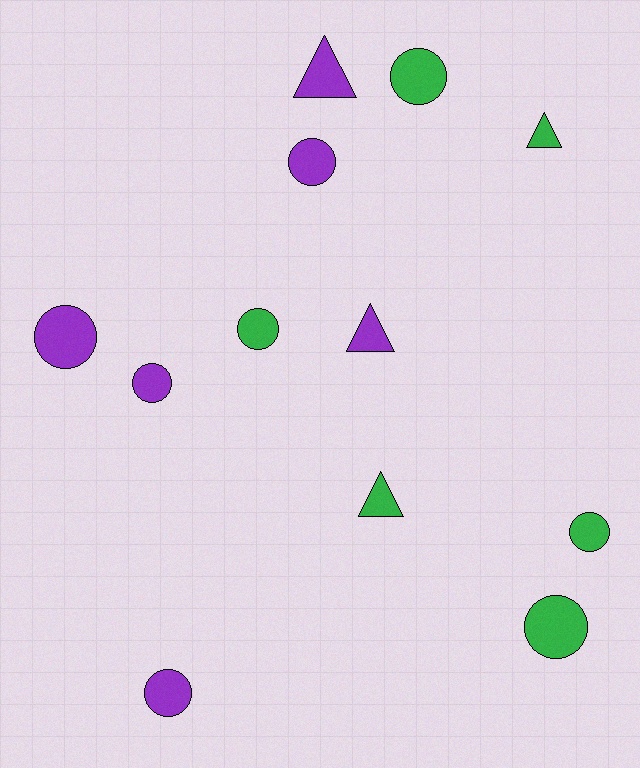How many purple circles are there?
There are 4 purple circles.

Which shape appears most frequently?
Circle, with 8 objects.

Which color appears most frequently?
Purple, with 6 objects.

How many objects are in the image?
There are 12 objects.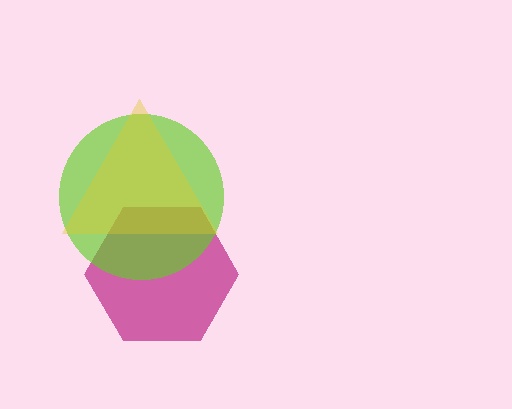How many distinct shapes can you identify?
There are 3 distinct shapes: a magenta hexagon, a lime circle, a yellow triangle.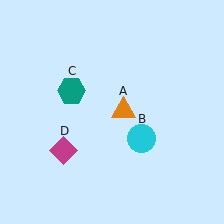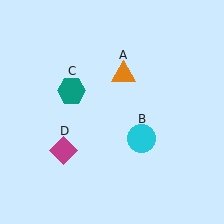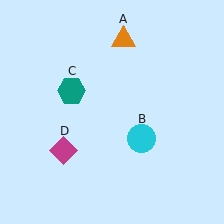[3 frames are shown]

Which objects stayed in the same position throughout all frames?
Cyan circle (object B) and teal hexagon (object C) and magenta diamond (object D) remained stationary.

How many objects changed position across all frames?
1 object changed position: orange triangle (object A).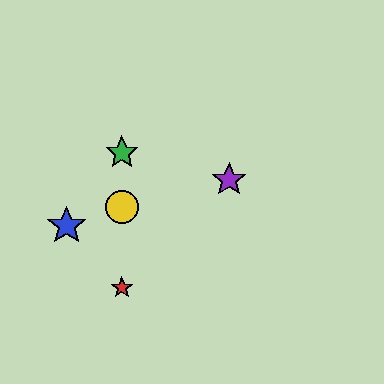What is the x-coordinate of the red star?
The red star is at x≈122.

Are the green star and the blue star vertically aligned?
No, the green star is at x≈122 and the blue star is at x≈67.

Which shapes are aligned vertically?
The red star, the green star, the yellow circle are aligned vertically.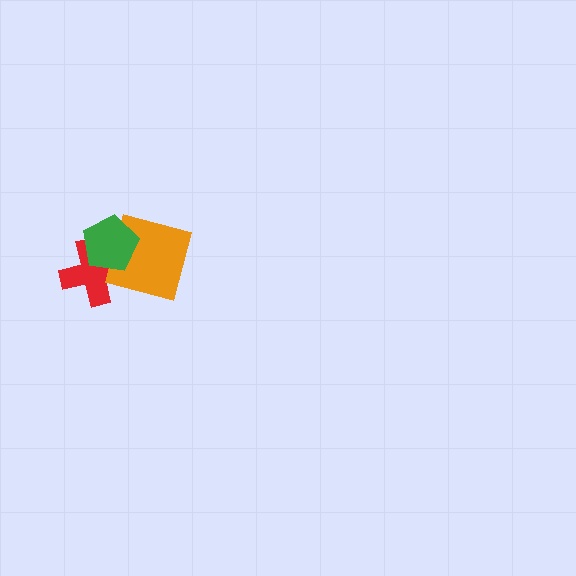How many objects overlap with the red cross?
2 objects overlap with the red cross.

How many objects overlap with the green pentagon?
2 objects overlap with the green pentagon.